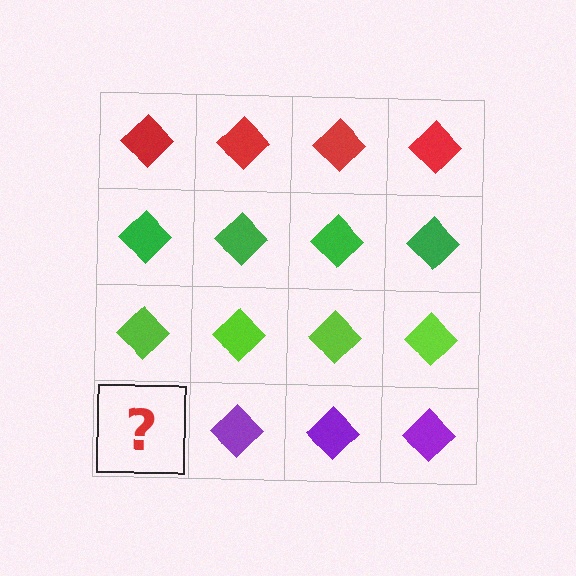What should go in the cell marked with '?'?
The missing cell should contain a purple diamond.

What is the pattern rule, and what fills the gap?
The rule is that each row has a consistent color. The gap should be filled with a purple diamond.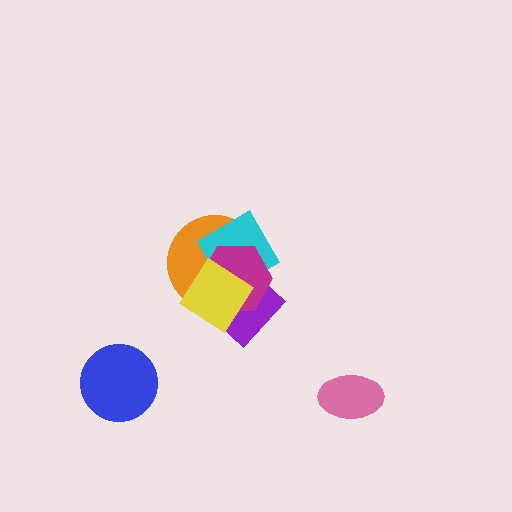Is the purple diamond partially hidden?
Yes, it is partially covered by another shape.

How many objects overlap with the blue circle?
0 objects overlap with the blue circle.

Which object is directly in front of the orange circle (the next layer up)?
The cyan diamond is directly in front of the orange circle.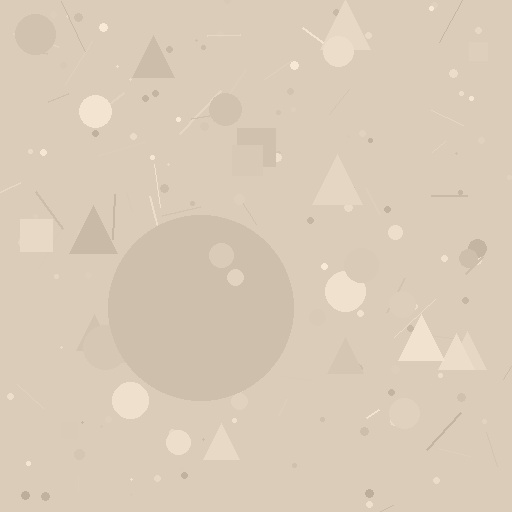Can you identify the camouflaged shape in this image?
The camouflaged shape is a circle.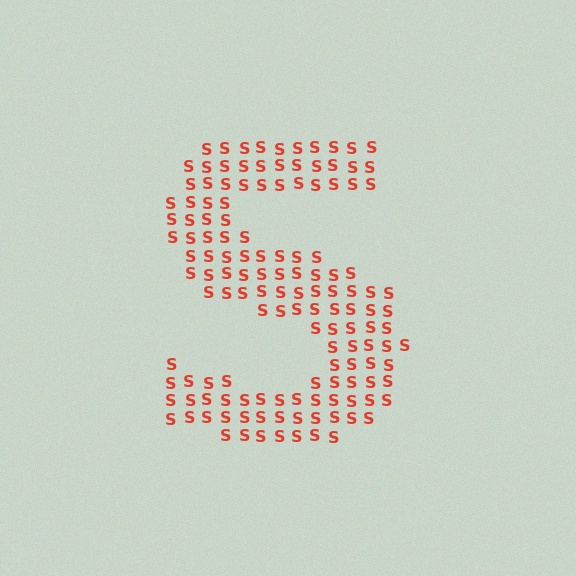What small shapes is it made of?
It is made of small letter S's.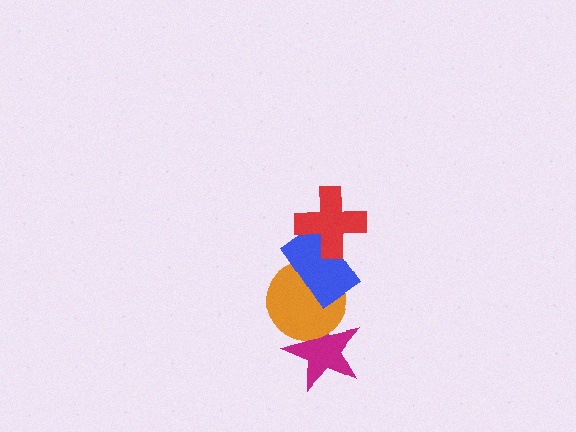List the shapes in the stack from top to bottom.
From top to bottom: the red cross, the blue rectangle, the orange circle, the magenta star.